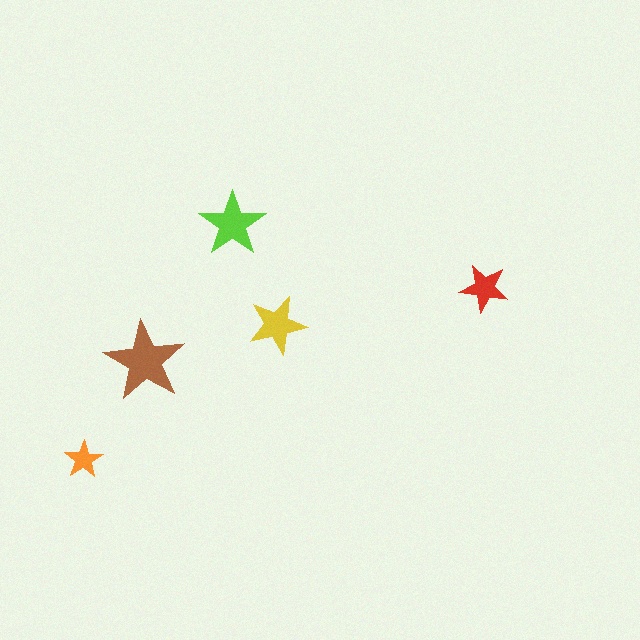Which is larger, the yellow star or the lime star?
The lime one.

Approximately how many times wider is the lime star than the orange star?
About 1.5 times wider.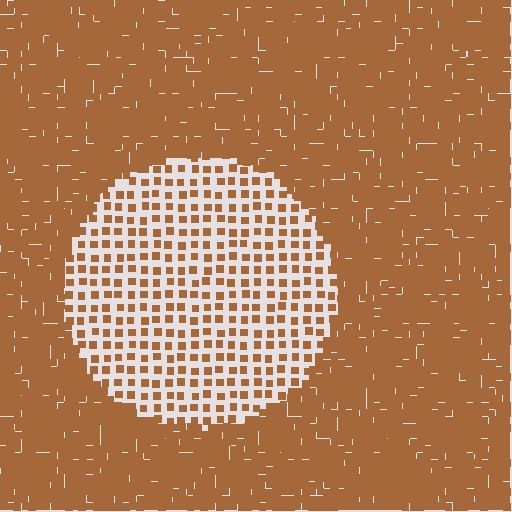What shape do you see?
I see a circle.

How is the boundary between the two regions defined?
The boundary is defined by a change in element density (approximately 3.1x ratio). All elements are the same color, size, and shape.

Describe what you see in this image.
The image contains small brown elements arranged at two different densities. A circle-shaped region is visible where the elements are less densely packed than the surrounding area.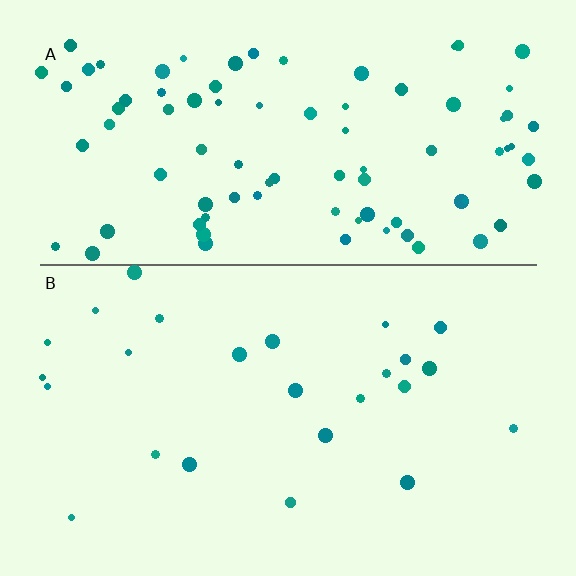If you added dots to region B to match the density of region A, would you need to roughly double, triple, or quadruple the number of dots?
Approximately quadruple.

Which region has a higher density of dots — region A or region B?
A (the top).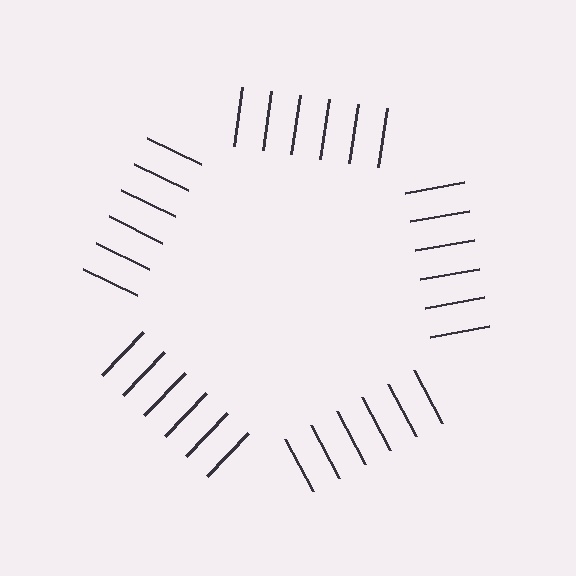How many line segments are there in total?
30 — 6 along each of the 5 edges.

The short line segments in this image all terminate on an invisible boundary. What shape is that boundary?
An illusory pentagon — the line segments terminate on its edges but no continuous stroke is drawn.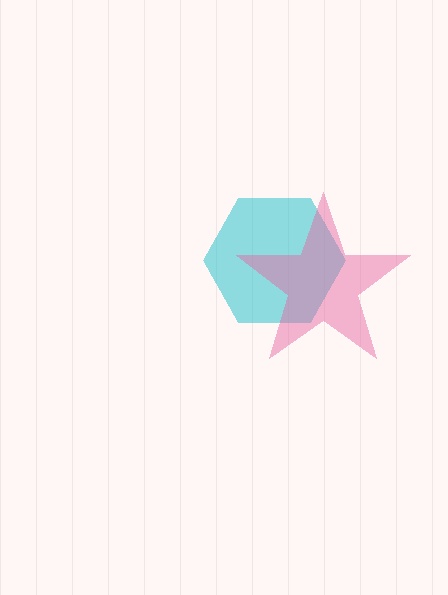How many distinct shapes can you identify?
There are 2 distinct shapes: a cyan hexagon, a pink star.